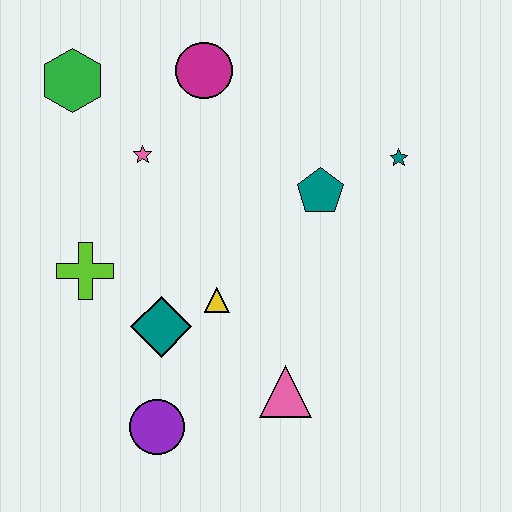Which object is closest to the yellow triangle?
The teal diamond is closest to the yellow triangle.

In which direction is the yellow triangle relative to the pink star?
The yellow triangle is below the pink star.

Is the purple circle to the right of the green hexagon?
Yes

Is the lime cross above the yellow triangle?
Yes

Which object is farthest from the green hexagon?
The pink triangle is farthest from the green hexagon.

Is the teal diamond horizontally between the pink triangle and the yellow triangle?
No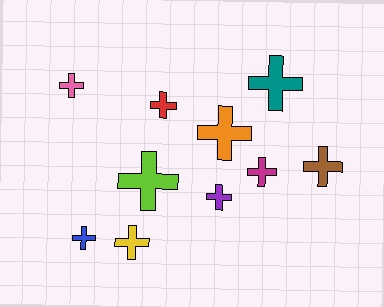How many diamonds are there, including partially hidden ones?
There are no diamonds.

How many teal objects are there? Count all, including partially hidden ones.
There is 1 teal object.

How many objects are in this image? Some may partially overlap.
There are 10 objects.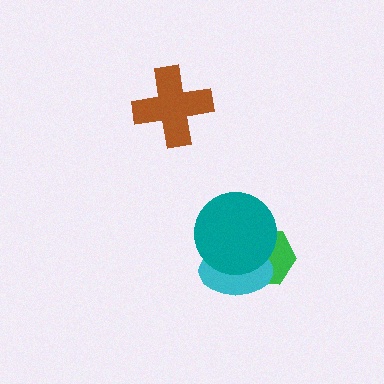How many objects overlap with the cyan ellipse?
2 objects overlap with the cyan ellipse.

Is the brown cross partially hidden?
No, no other shape covers it.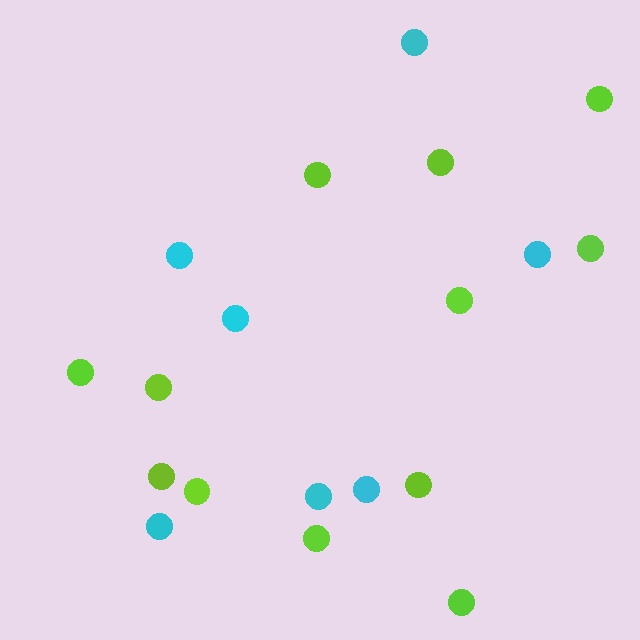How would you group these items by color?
There are 2 groups: one group of cyan circles (7) and one group of lime circles (12).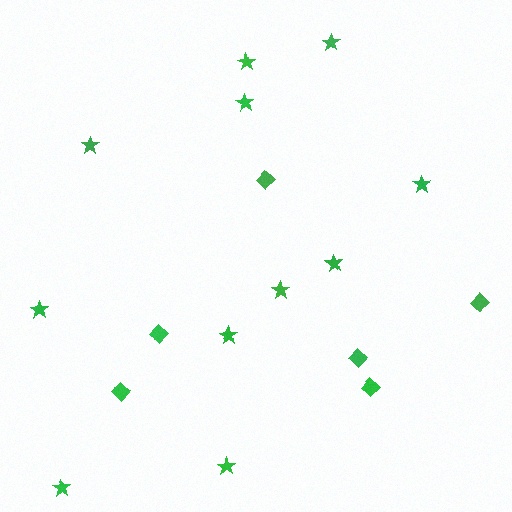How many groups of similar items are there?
There are 2 groups: one group of stars (11) and one group of diamonds (6).